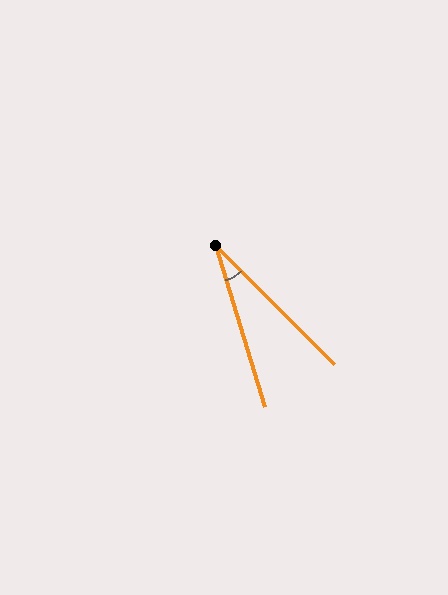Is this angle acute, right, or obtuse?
It is acute.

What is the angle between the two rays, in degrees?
Approximately 28 degrees.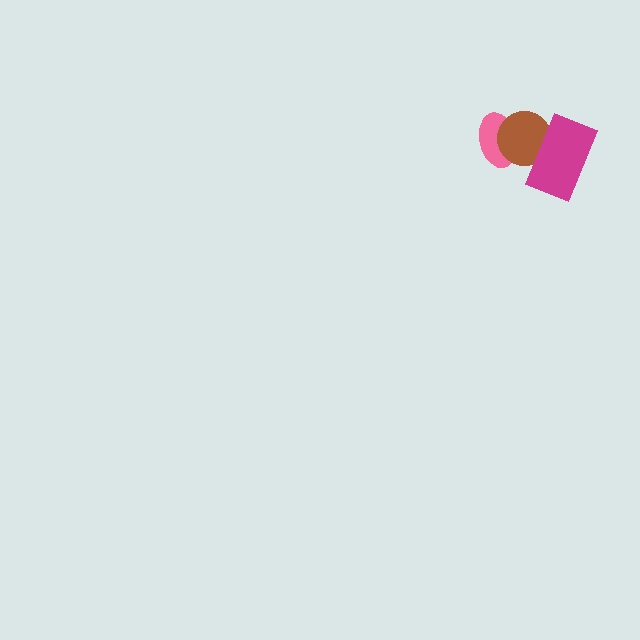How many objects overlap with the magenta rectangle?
1 object overlaps with the magenta rectangle.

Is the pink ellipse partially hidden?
Yes, it is partially covered by another shape.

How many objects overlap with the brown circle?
2 objects overlap with the brown circle.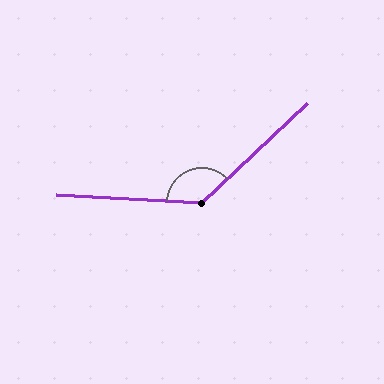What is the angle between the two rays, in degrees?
Approximately 133 degrees.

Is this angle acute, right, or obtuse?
It is obtuse.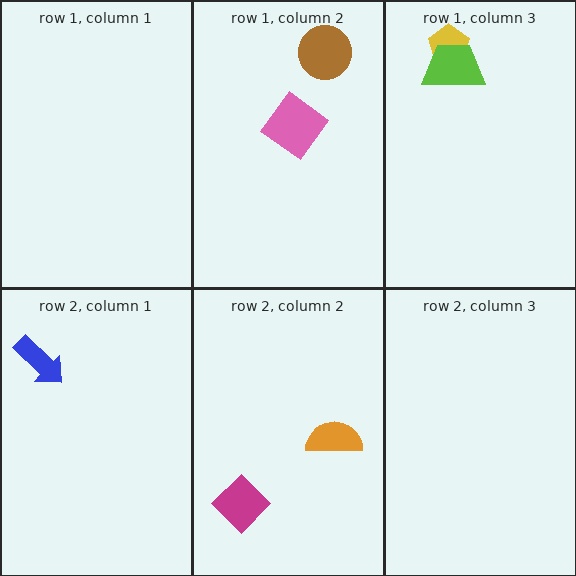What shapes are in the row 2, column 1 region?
The blue arrow.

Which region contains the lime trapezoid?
The row 1, column 3 region.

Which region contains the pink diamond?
The row 1, column 2 region.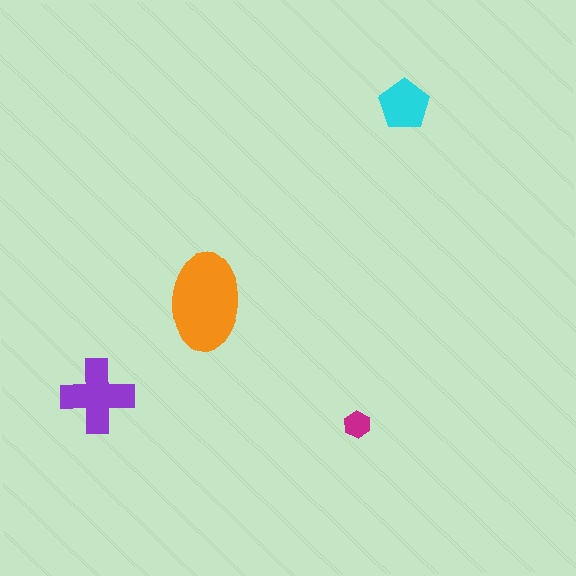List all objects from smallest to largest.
The magenta hexagon, the cyan pentagon, the purple cross, the orange ellipse.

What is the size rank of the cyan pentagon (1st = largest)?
3rd.